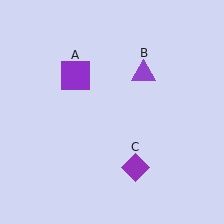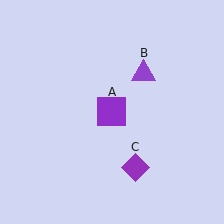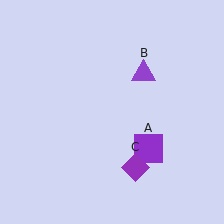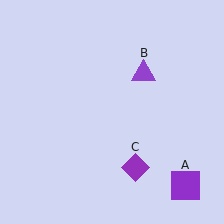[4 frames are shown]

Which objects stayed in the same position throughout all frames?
Purple triangle (object B) and purple diamond (object C) remained stationary.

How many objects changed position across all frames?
1 object changed position: purple square (object A).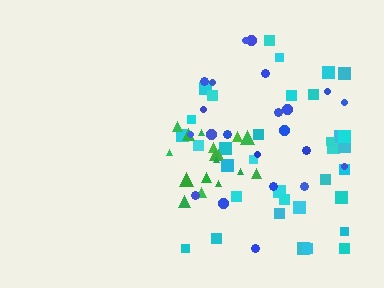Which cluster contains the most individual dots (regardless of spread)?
Cyan (35).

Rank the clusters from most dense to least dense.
green, cyan, blue.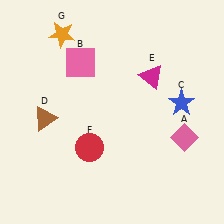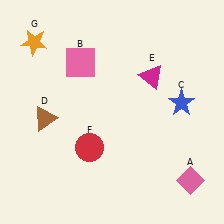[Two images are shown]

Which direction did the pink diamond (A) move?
The pink diamond (A) moved down.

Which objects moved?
The objects that moved are: the pink diamond (A), the orange star (G).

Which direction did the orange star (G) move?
The orange star (G) moved left.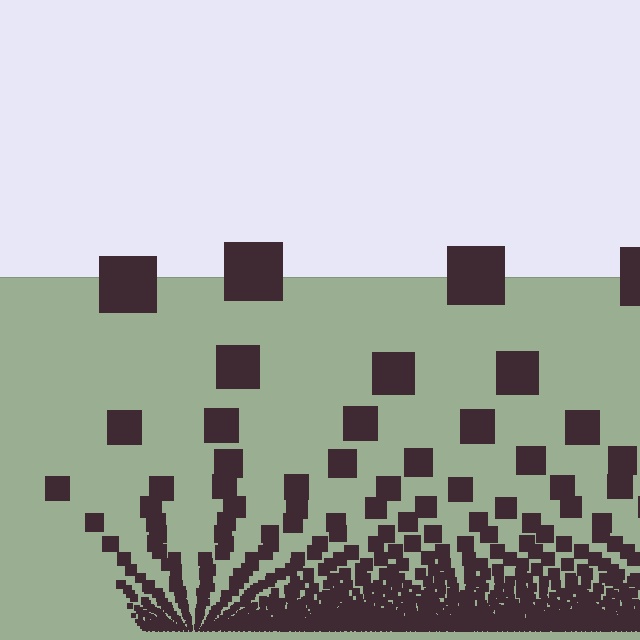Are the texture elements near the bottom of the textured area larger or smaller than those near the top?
Smaller. The gradient is inverted — elements near the bottom are smaller and denser.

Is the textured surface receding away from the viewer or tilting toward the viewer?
The surface appears to tilt toward the viewer. Texture elements get larger and sparser toward the top.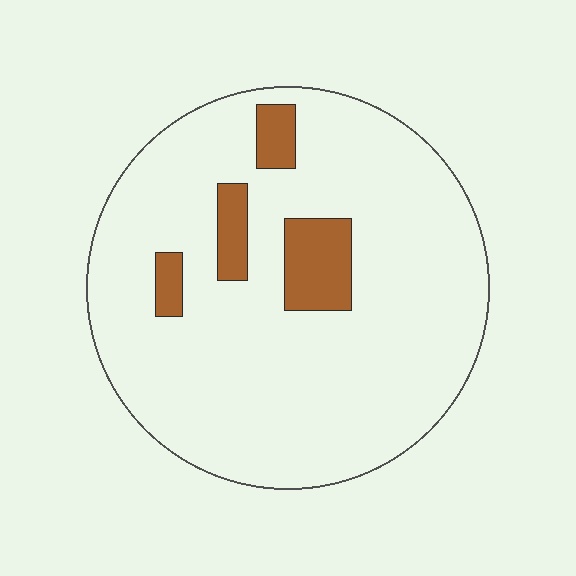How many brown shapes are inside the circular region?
4.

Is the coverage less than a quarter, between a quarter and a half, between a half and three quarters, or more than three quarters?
Less than a quarter.